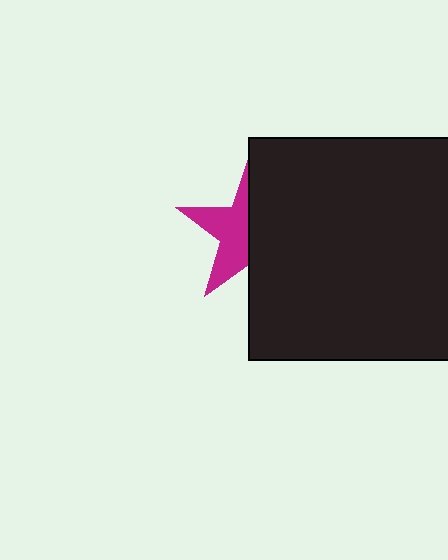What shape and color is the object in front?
The object in front is a black rectangle.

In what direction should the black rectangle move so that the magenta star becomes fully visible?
The black rectangle should move right. That is the shortest direction to clear the overlap and leave the magenta star fully visible.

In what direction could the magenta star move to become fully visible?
The magenta star could move left. That would shift it out from behind the black rectangle entirely.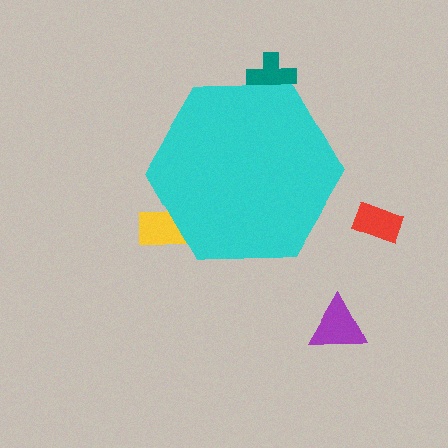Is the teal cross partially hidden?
Yes, the teal cross is partially hidden behind the cyan hexagon.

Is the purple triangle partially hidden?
No, the purple triangle is fully visible.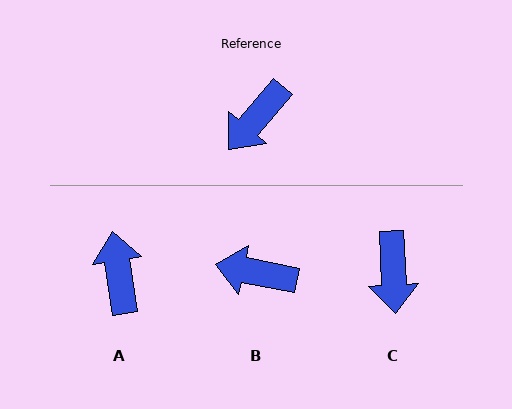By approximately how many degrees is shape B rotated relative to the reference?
Approximately 61 degrees clockwise.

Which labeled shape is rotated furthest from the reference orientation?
A, about 131 degrees away.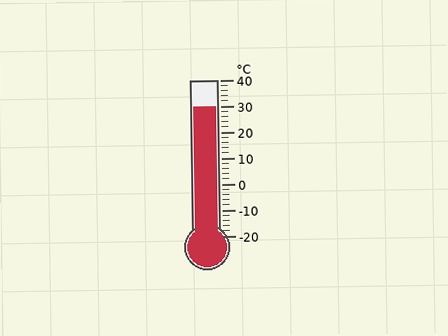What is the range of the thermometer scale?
The thermometer scale ranges from -20°C to 40°C.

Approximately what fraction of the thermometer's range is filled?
The thermometer is filled to approximately 85% of its range.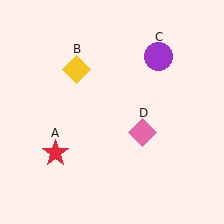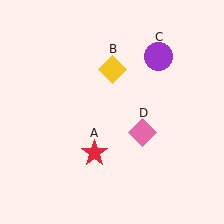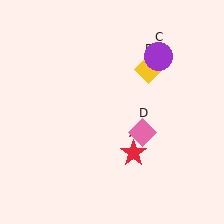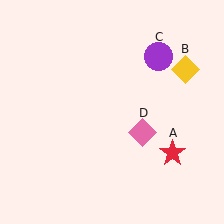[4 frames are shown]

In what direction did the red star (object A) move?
The red star (object A) moved right.